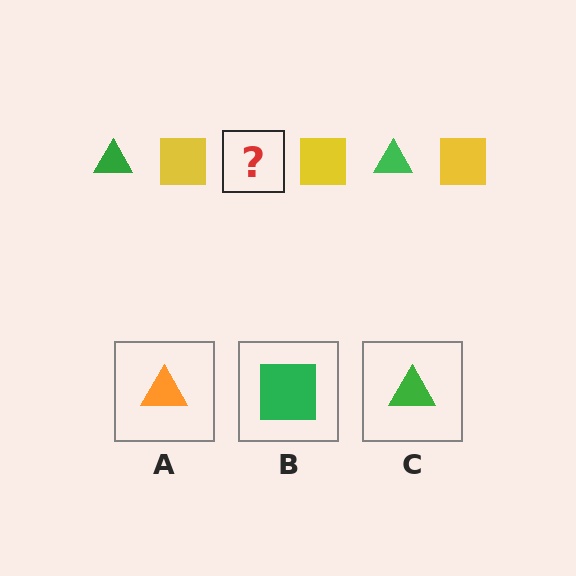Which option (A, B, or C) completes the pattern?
C.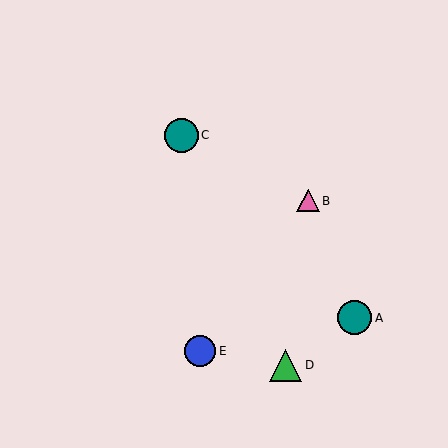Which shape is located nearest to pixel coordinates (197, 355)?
The blue circle (labeled E) at (200, 351) is nearest to that location.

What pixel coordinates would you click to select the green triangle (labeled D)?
Click at (286, 365) to select the green triangle D.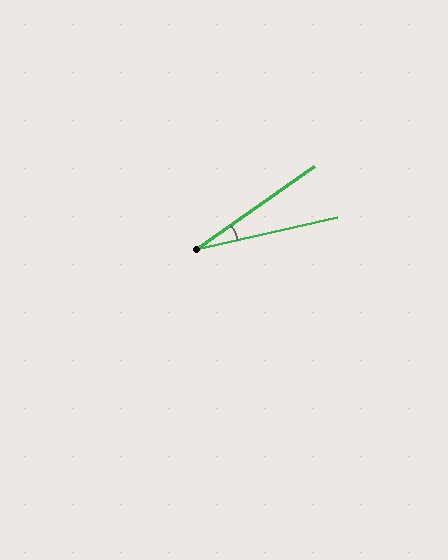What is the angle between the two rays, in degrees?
Approximately 22 degrees.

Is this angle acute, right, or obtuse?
It is acute.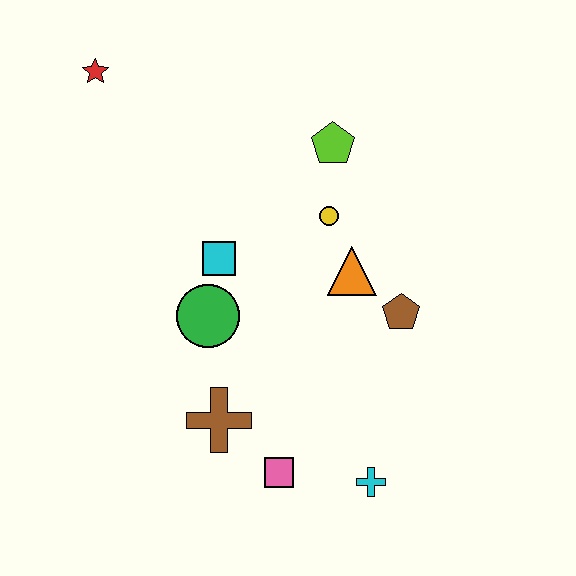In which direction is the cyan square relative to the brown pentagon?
The cyan square is to the left of the brown pentagon.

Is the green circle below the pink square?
No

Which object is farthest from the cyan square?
The cyan cross is farthest from the cyan square.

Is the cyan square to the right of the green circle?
Yes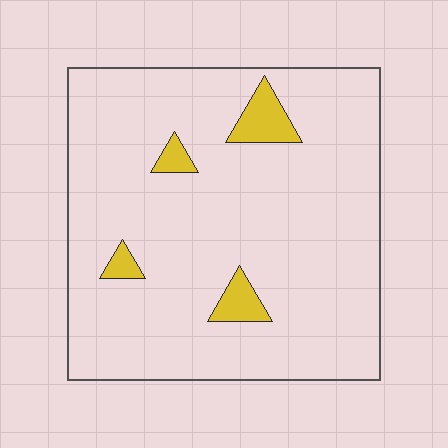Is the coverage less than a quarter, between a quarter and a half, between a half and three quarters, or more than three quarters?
Less than a quarter.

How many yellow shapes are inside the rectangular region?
4.